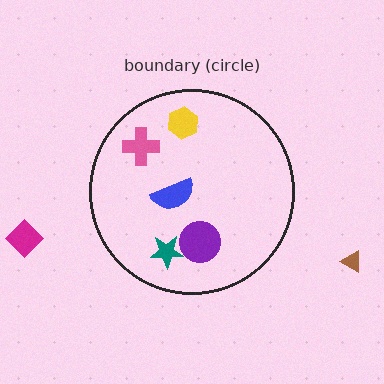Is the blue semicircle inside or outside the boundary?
Inside.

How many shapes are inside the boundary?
5 inside, 2 outside.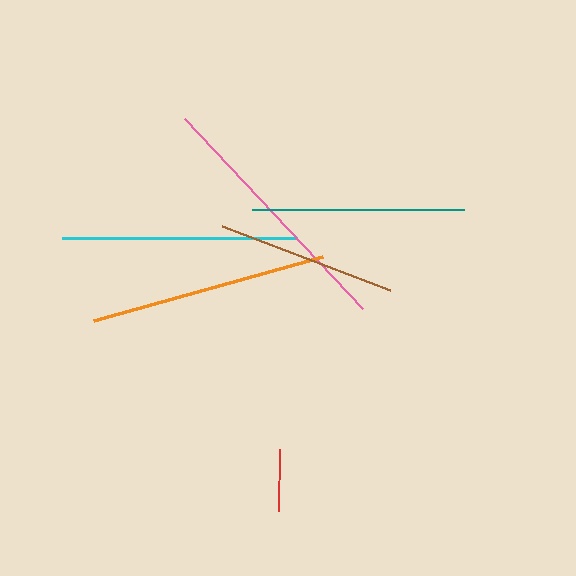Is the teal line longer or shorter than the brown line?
The teal line is longer than the brown line.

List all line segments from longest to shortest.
From longest to shortest: pink, orange, cyan, teal, brown, red.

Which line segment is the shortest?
The red line is the shortest at approximately 62 pixels.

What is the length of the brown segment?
The brown segment is approximately 180 pixels long.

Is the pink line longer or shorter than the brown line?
The pink line is longer than the brown line.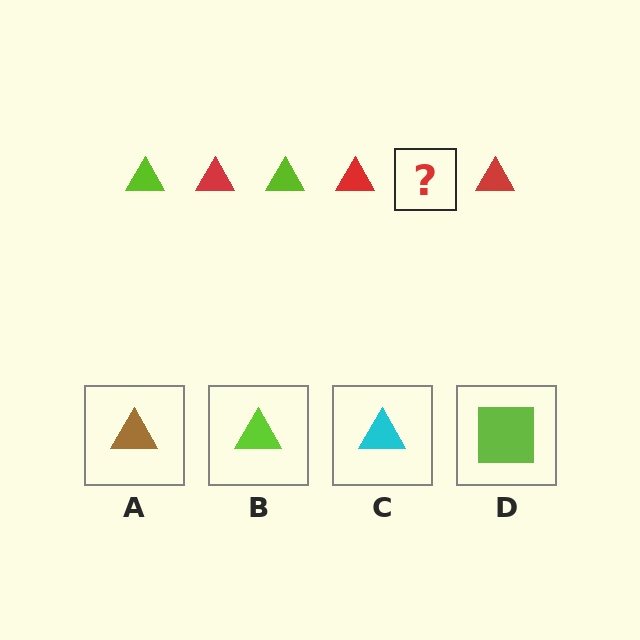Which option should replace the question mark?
Option B.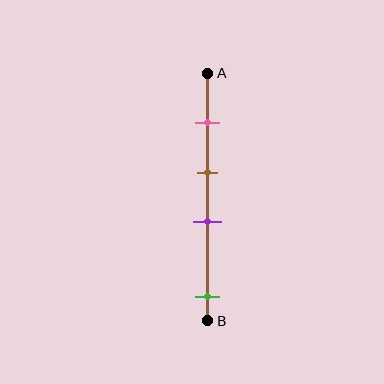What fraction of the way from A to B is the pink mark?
The pink mark is approximately 20% (0.2) of the way from A to B.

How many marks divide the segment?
There are 4 marks dividing the segment.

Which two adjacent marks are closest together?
The brown and purple marks are the closest adjacent pair.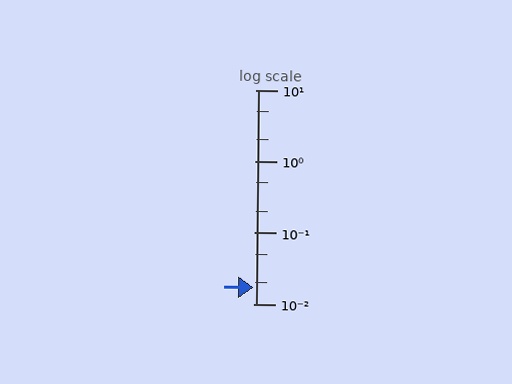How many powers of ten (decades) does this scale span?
The scale spans 3 decades, from 0.01 to 10.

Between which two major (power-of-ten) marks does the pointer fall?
The pointer is between 0.01 and 0.1.